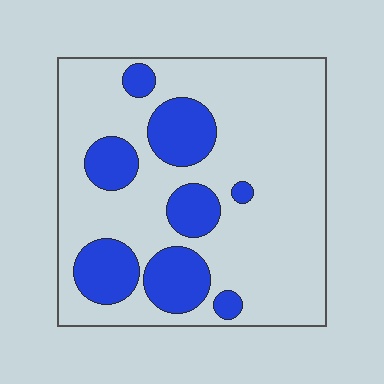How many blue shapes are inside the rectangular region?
8.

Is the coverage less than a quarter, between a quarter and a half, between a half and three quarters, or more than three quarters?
Less than a quarter.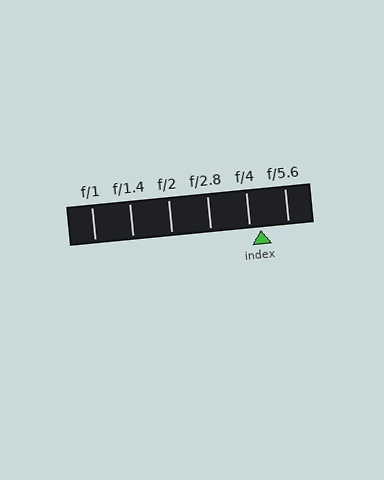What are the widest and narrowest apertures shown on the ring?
The widest aperture shown is f/1 and the narrowest is f/5.6.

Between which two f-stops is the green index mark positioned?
The index mark is between f/4 and f/5.6.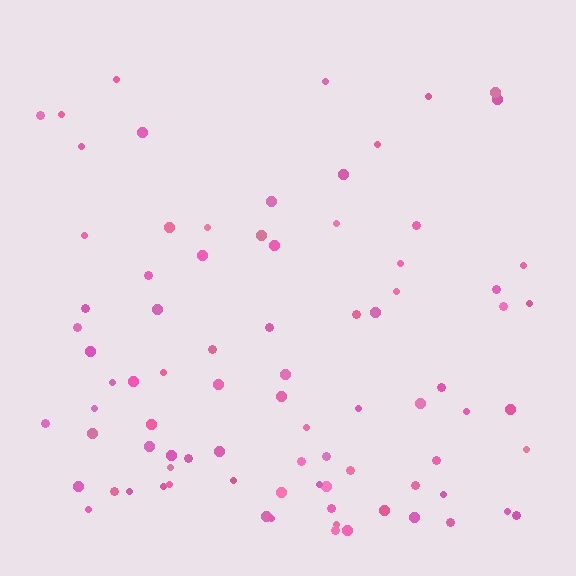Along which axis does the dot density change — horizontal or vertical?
Vertical.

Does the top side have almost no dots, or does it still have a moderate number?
Still a moderate number, just noticeably fewer than the bottom.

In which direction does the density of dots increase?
From top to bottom, with the bottom side densest.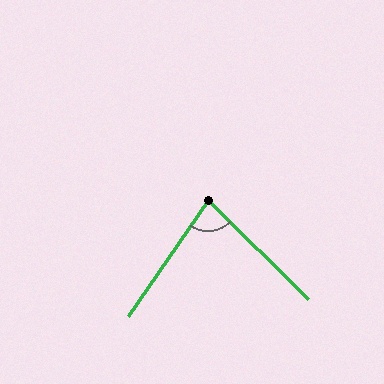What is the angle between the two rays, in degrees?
Approximately 80 degrees.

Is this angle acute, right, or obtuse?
It is acute.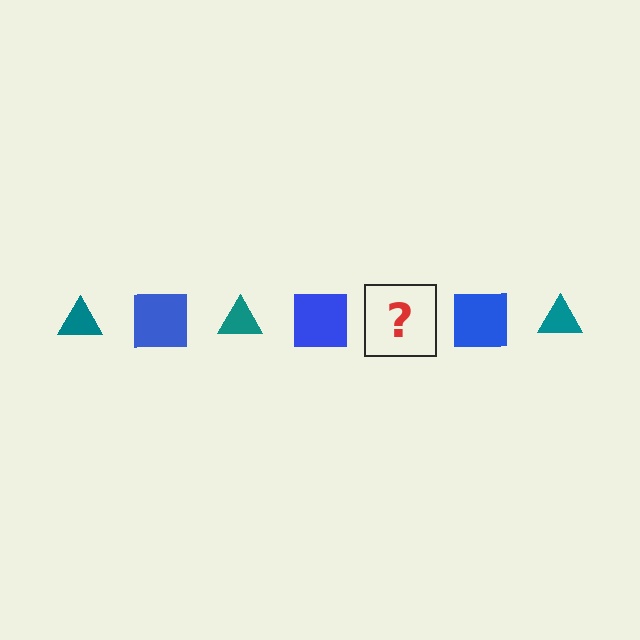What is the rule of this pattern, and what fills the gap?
The rule is that the pattern alternates between teal triangle and blue square. The gap should be filled with a teal triangle.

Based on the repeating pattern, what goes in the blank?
The blank should be a teal triangle.